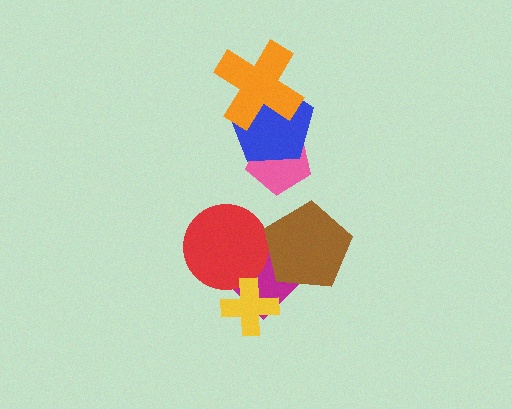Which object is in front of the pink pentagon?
The blue pentagon is in front of the pink pentagon.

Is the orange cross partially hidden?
No, no other shape covers it.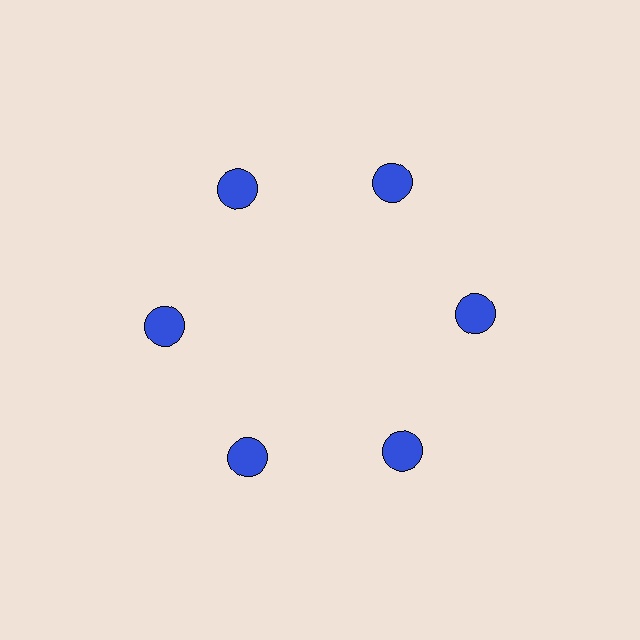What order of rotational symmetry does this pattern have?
This pattern has 6-fold rotational symmetry.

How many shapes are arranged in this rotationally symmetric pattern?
There are 6 shapes, arranged in 6 groups of 1.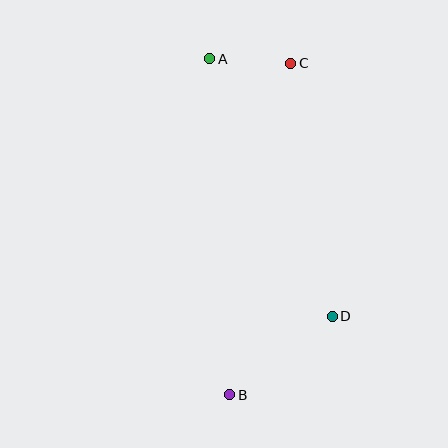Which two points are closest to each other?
Points A and C are closest to each other.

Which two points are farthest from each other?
Points B and C are farthest from each other.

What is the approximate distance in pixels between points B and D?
The distance between B and D is approximately 129 pixels.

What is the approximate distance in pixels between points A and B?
The distance between A and B is approximately 337 pixels.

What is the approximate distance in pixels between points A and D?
The distance between A and D is approximately 285 pixels.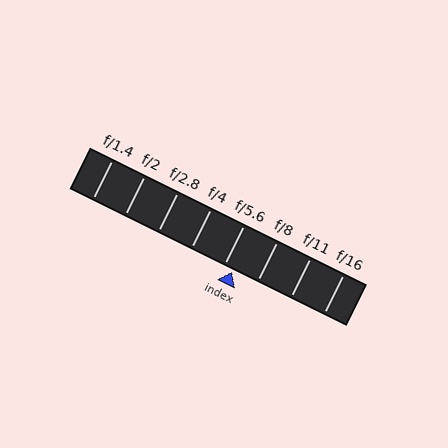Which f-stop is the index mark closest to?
The index mark is closest to f/5.6.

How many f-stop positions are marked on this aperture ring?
There are 8 f-stop positions marked.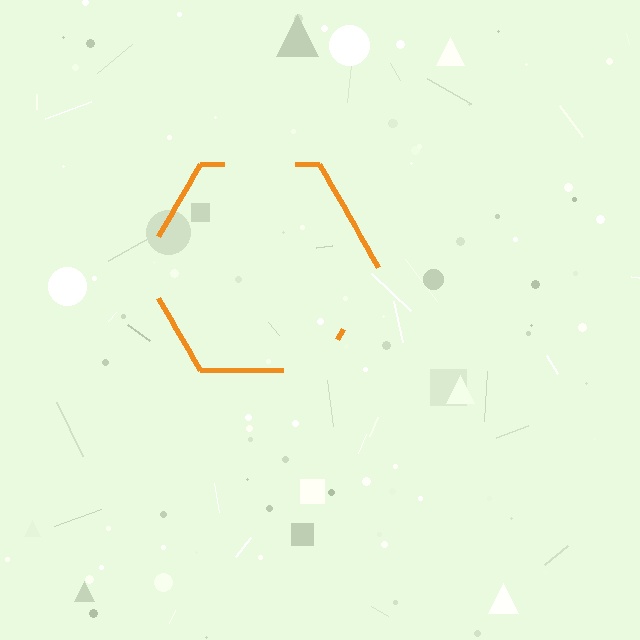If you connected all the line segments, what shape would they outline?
They would outline a hexagon.